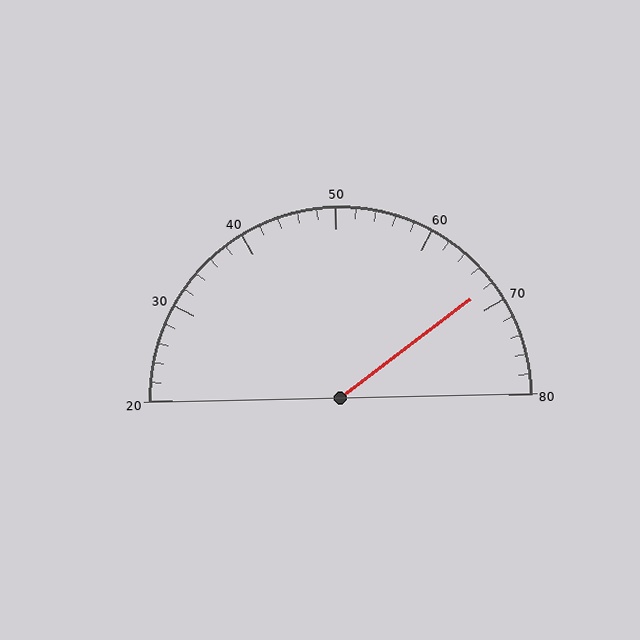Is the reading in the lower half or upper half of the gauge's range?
The reading is in the upper half of the range (20 to 80).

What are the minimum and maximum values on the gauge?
The gauge ranges from 20 to 80.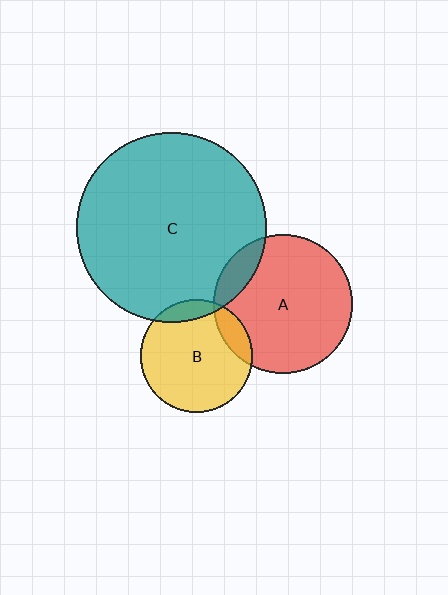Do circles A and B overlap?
Yes.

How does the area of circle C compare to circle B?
Approximately 2.9 times.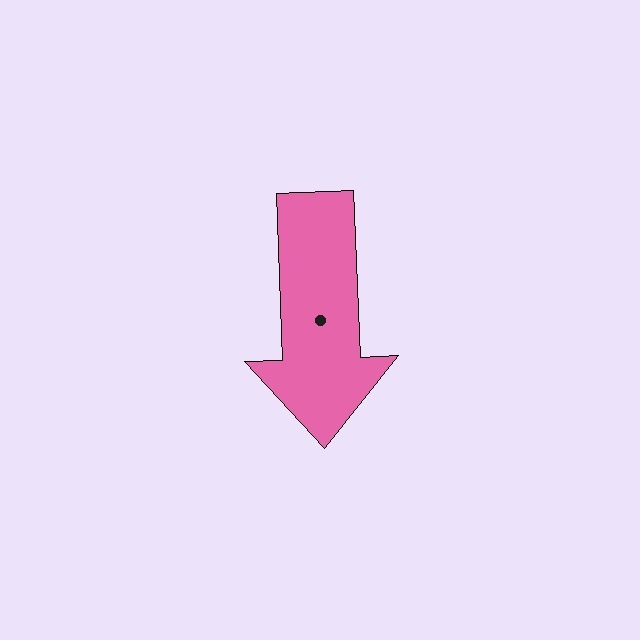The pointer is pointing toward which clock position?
Roughly 6 o'clock.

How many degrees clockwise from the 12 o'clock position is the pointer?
Approximately 178 degrees.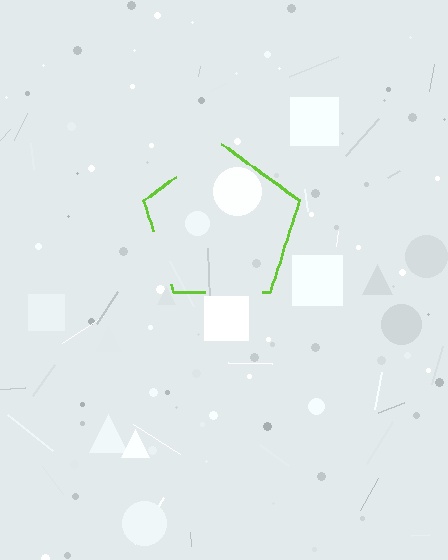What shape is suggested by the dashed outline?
The dashed outline suggests a pentagon.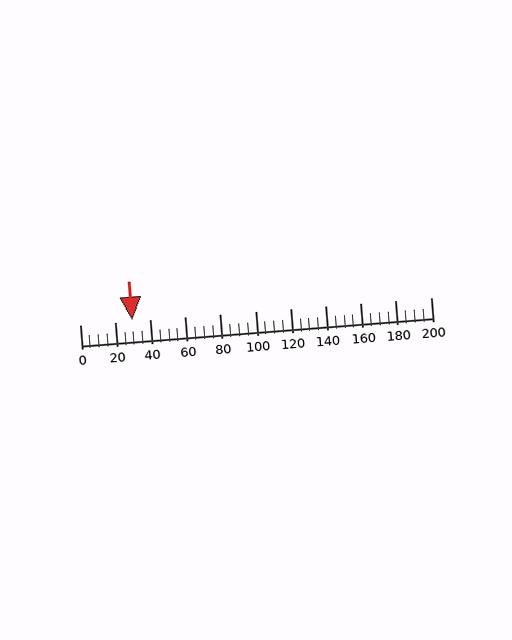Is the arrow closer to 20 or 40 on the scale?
The arrow is closer to 40.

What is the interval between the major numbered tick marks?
The major tick marks are spaced 20 units apart.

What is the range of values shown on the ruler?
The ruler shows values from 0 to 200.